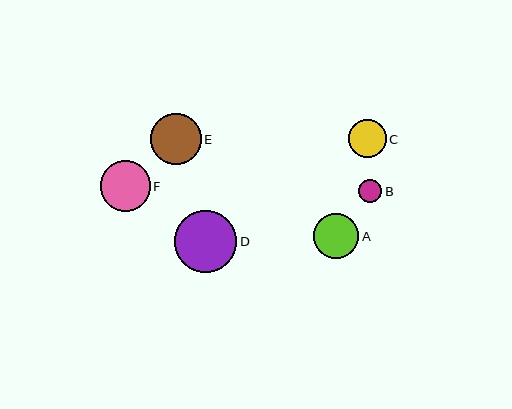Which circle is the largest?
Circle D is the largest with a size of approximately 62 pixels.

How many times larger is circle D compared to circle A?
Circle D is approximately 1.4 times the size of circle A.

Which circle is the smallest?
Circle B is the smallest with a size of approximately 23 pixels.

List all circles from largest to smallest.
From largest to smallest: D, E, F, A, C, B.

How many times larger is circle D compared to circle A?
Circle D is approximately 1.4 times the size of circle A.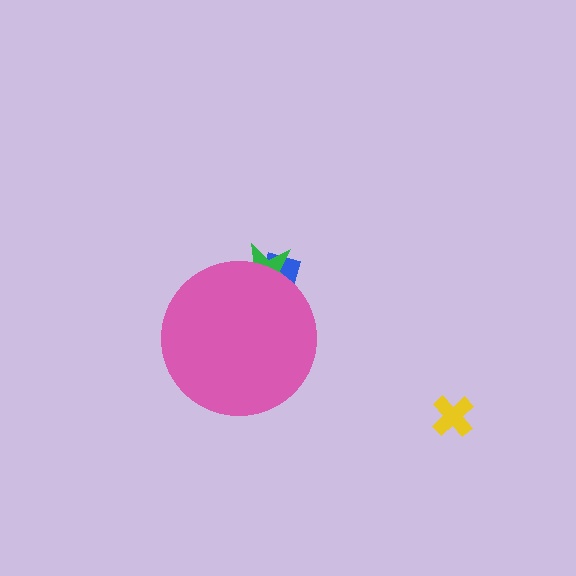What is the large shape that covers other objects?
A pink circle.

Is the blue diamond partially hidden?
Yes, the blue diamond is partially hidden behind the pink circle.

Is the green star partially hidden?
Yes, the green star is partially hidden behind the pink circle.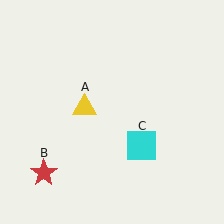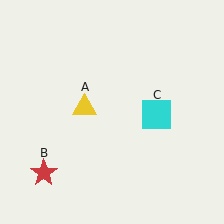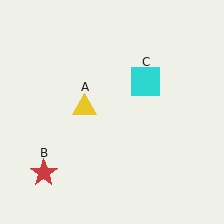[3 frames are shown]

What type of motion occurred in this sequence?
The cyan square (object C) rotated counterclockwise around the center of the scene.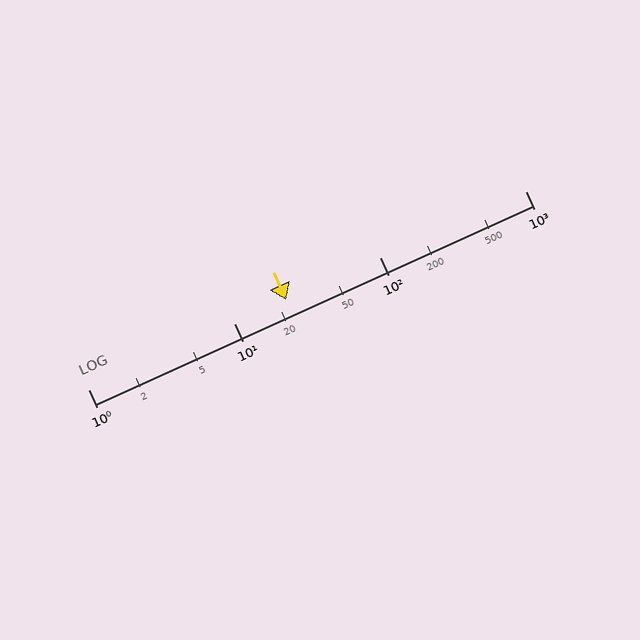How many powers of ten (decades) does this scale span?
The scale spans 3 decades, from 1 to 1000.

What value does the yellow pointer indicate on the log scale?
The pointer indicates approximately 23.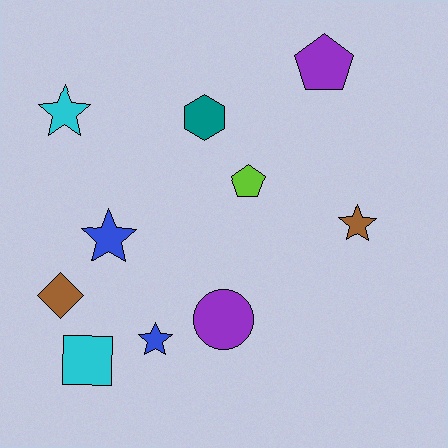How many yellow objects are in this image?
There are no yellow objects.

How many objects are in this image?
There are 10 objects.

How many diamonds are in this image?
There is 1 diamond.